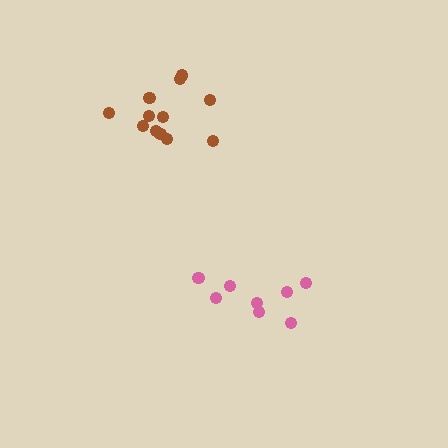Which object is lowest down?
The pink cluster is bottommost.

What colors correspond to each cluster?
The clusters are colored: pink, brown.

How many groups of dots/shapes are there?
There are 2 groups.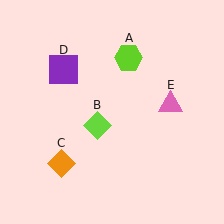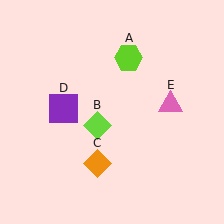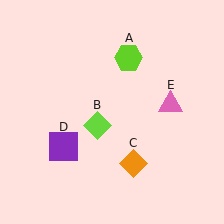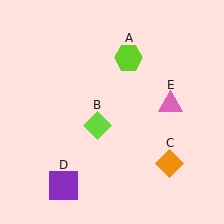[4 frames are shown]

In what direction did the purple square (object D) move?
The purple square (object D) moved down.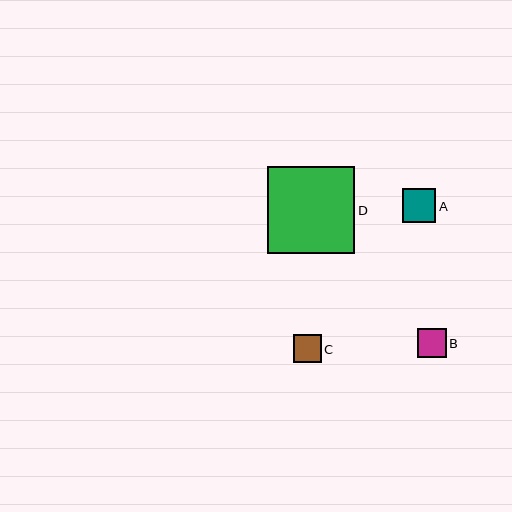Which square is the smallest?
Square C is the smallest with a size of approximately 28 pixels.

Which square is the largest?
Square D is the largest with a size of approximately 88 pixels.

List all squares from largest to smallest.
From largest to smallest: D, A, B, C.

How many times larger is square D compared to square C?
Square D is approximately 3.1 times the size of square C.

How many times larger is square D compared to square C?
Square D is approximately 3.1 times the size of square C.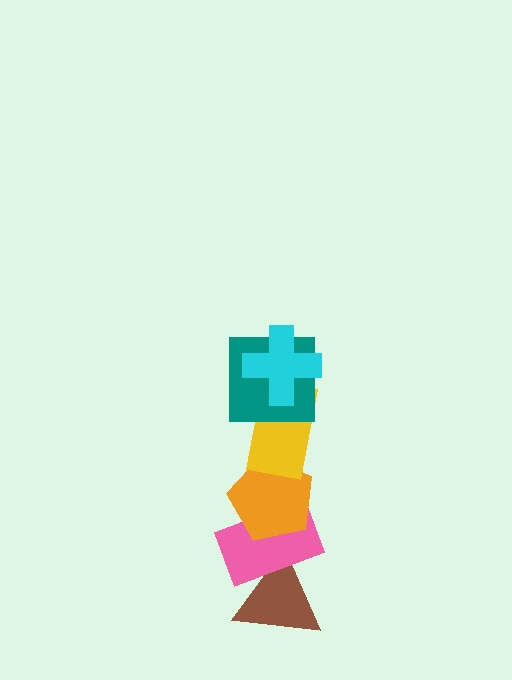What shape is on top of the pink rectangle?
The orange pentagon is on top of the pink rectangle.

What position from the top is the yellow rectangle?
The yellow rectangle is 3rd from the top.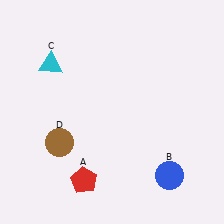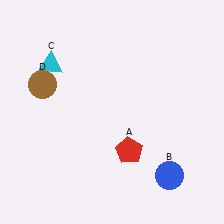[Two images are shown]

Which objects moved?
The objects that moved are: the red pentagon (A), the brown circle (D).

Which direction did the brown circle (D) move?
The brown circle (D) moved up.